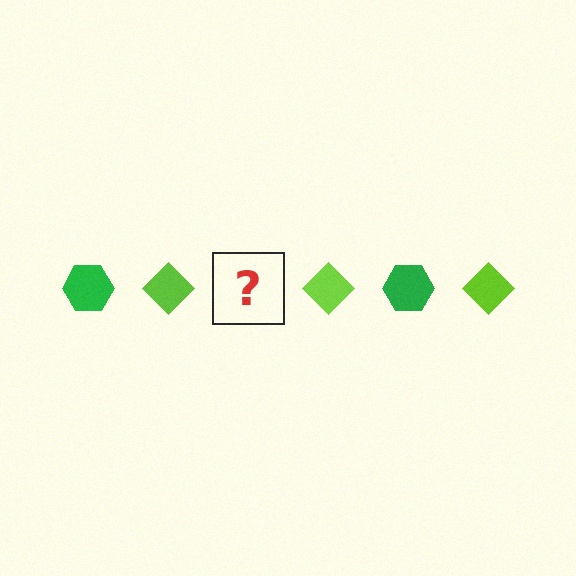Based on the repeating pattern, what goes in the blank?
The blank should be a green hexagon.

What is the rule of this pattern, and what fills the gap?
The rule is that the pattern alternates between green hexagon and lime diamond. The gap should be filled with a green hexagon.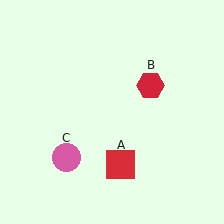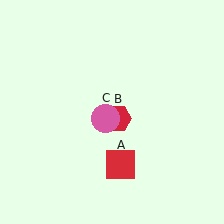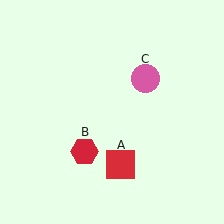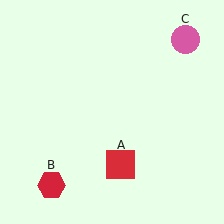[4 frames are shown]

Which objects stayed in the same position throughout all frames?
Red square (object A) remained stationary.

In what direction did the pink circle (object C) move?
The pink circle (object C) moved up and to the right.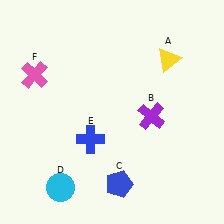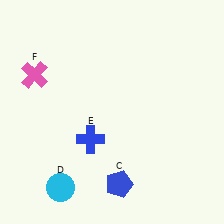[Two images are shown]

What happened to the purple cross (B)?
The purple cross (B) was removed in Image 2. It was in the bottom-right area of Image 1.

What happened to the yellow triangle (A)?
The yellow triangle (A) was removed in Image 2. It was in the top-right area of Image 1.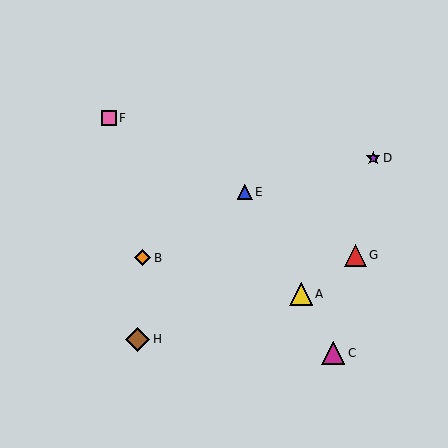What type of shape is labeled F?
Shape F is a pink square.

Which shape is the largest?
The brown diamond (labeled H) is the largest.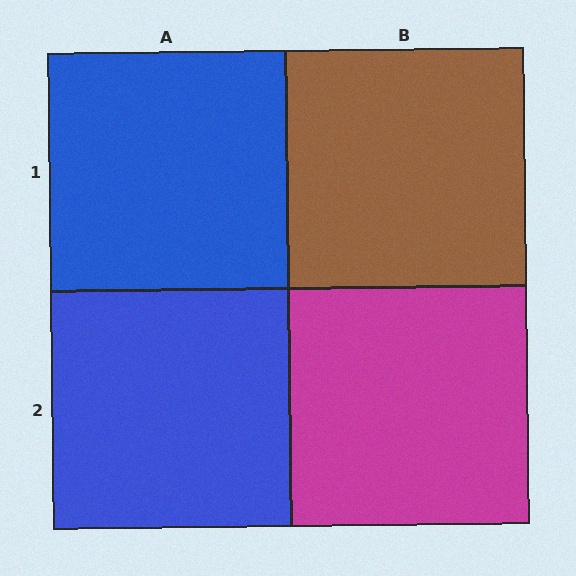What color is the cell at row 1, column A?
Blue.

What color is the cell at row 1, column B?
Brown.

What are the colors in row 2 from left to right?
Blue, magenta.